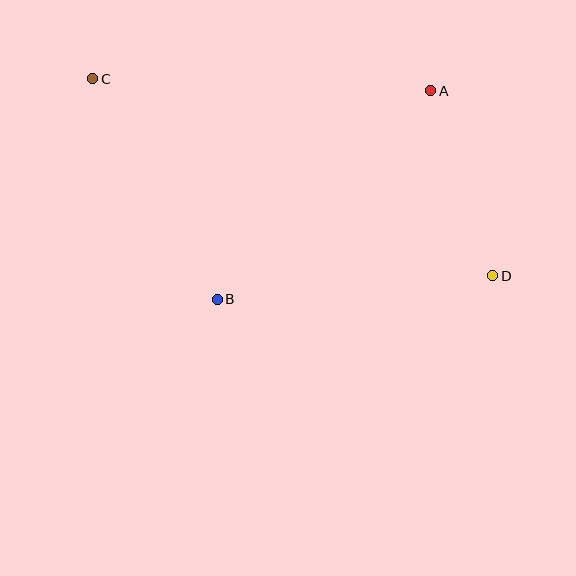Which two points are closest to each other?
Points A and D are closest to each other.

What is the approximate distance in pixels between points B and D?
The distance between B and D is approximately 276 pixels.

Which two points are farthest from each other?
Points C and D are farthest from each other.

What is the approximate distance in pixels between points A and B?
The distance between A and B is approximately 298 pixels.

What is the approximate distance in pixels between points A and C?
The distance between A and C is approximately 338 pixels.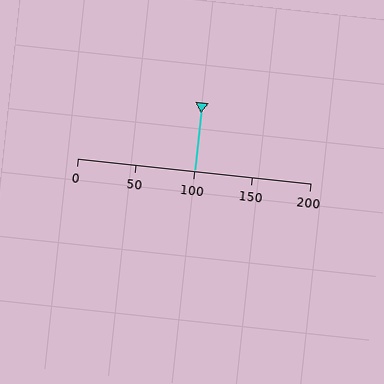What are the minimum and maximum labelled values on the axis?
The axis runs from 0 to 200.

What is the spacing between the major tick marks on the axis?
The major ticks are spaced 50 apart.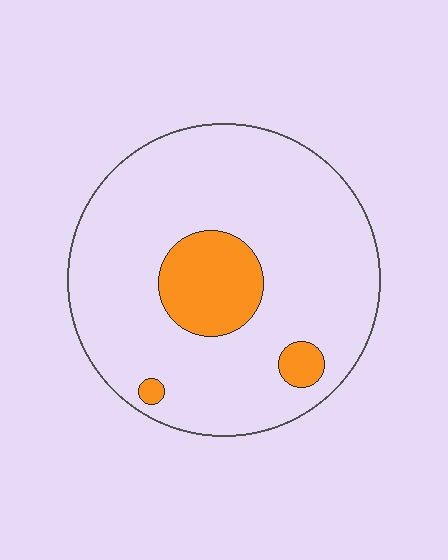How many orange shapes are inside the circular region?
3.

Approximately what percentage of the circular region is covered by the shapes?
Approximately 15%.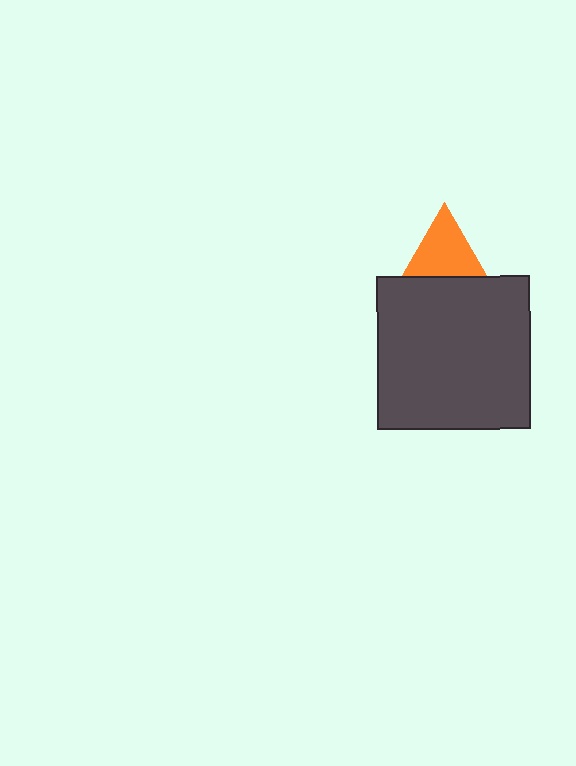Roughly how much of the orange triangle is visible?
Most of it is visible (roughly 65%).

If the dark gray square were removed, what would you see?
You would see the complete orange triangle.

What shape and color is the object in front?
The object in front is a dark gray square.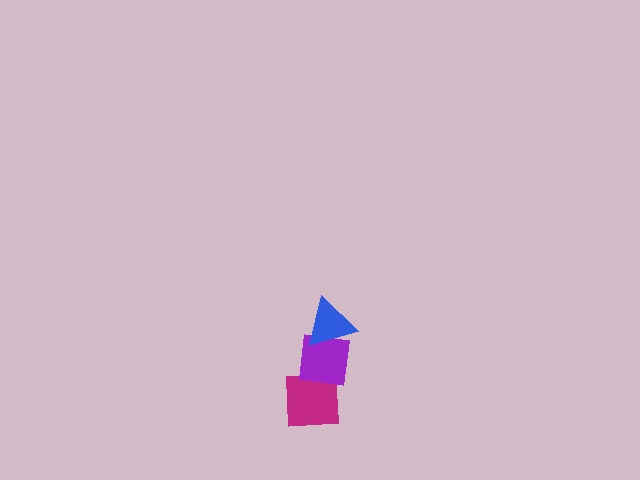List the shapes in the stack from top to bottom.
From top to bottom: the blue triangle, the purple square, the magenta square.